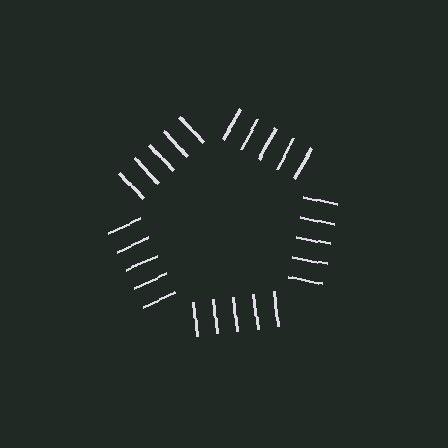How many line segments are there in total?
25 — 5 along each of the 5 edges.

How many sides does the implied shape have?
5 sides — the line-ends trace a pentagon.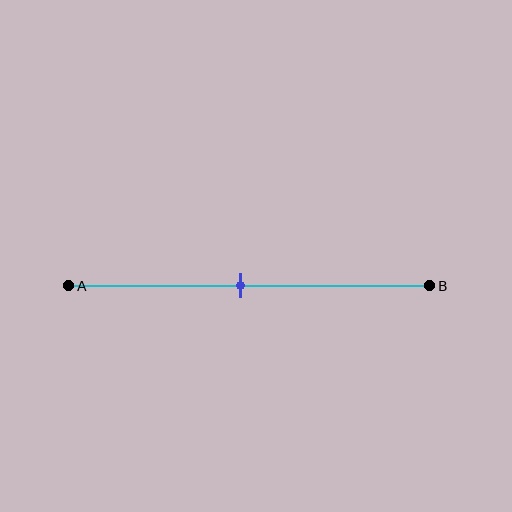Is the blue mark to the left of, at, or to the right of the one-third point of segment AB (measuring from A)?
The blue mark is to the right of the one-third point of segment AB.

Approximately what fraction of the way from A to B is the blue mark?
The blue mark is approximately 50% of the way from A to B.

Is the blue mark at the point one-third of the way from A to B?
No, the mark is at about 50% from A, not at the 33% one-third point.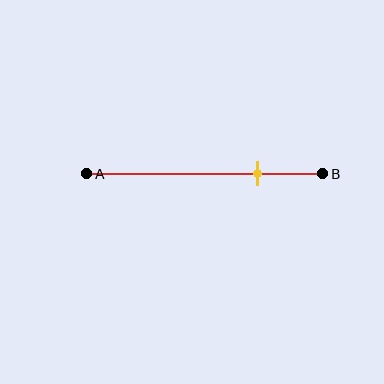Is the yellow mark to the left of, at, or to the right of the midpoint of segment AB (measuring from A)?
The yellow mark is to the right of the midpoint of segment AB.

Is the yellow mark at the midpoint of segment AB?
No, the mark is at about 75% from A, not at the 50% midpoint.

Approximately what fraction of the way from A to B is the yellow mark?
The yellow mark is approximately 75% of the way from A to B.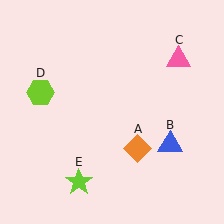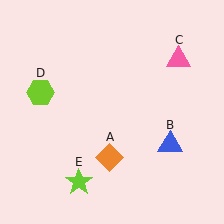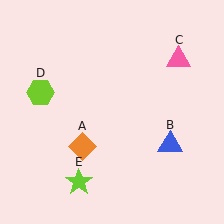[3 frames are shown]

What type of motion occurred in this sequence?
The orange diamond (object A) rotated clockwise around the center of the scene.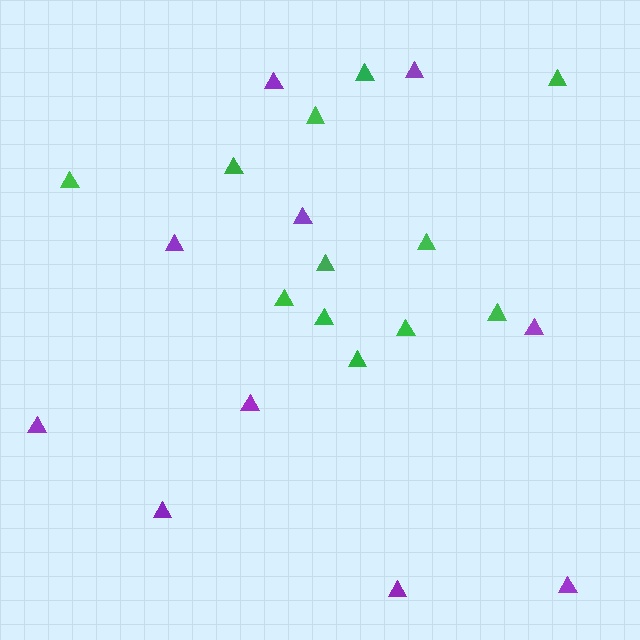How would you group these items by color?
There are 2 groups: one group of green triangles (12) and one group of purple triangles (10).